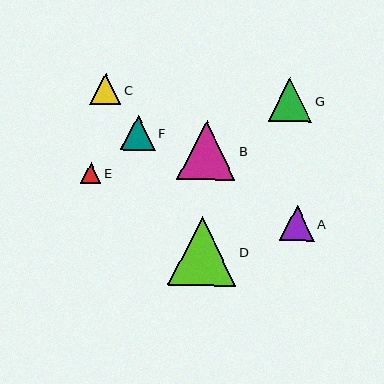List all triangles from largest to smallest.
From largest to smallest: D, B, G, A, F, C, E.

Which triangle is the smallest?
Triangle E is the smallest with a size of approximately 21 pixels.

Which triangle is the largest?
Triangle D is the largest with a size of approximately 68 pixels.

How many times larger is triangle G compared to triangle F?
Triangle G is approximately 1.3 times the size of triangle F.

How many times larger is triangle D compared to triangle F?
Triangle D is approximately 2.0 times the size of triangle F.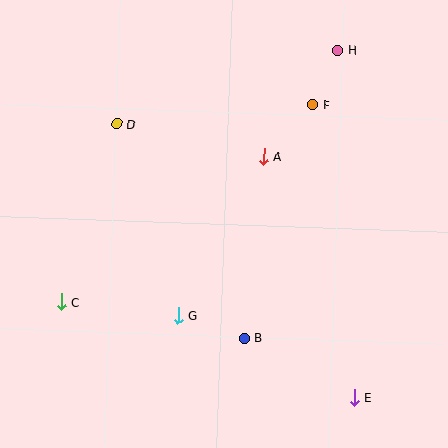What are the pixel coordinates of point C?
Point C is at (62, 302).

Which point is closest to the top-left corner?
Point D is closest to the top-left corner.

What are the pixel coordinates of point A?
Point A is at (263, 156).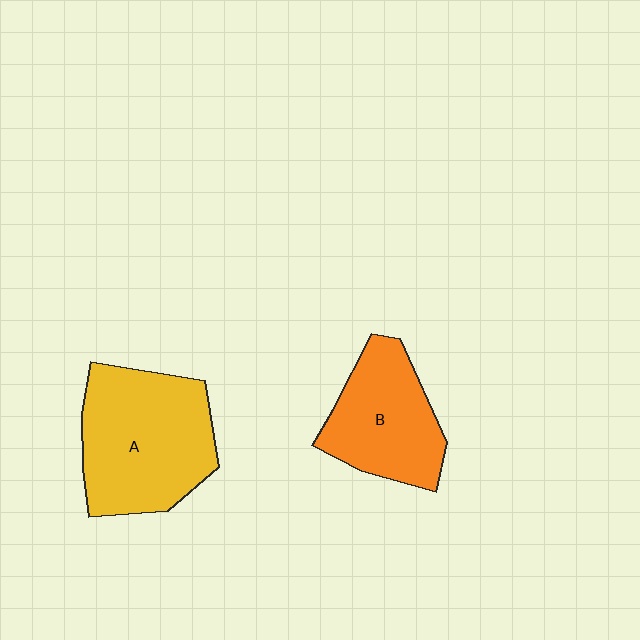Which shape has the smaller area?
Shape B (orange).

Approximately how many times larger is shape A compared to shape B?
Approximately 1.4 times.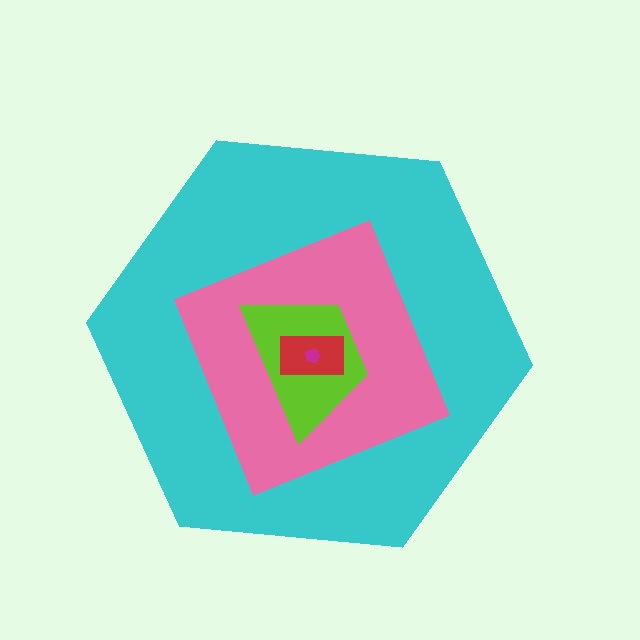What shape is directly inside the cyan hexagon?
The pink diamond.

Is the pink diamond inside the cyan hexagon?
Yes.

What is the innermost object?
The magenta pentagon.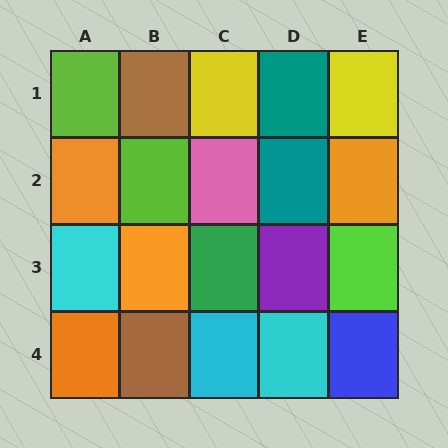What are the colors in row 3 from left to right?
Cyan, orange, green, purple, lime.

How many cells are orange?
4 cells are orange.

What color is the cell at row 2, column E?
Orange.